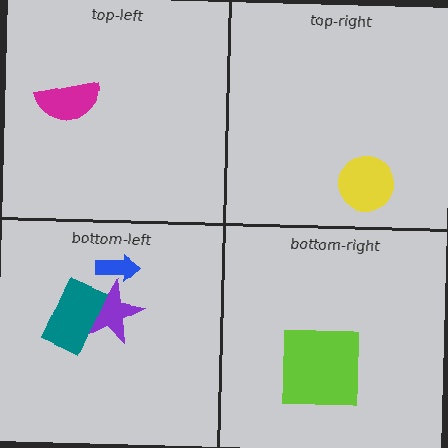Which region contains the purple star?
The bottom-left region.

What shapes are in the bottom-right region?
The lime square.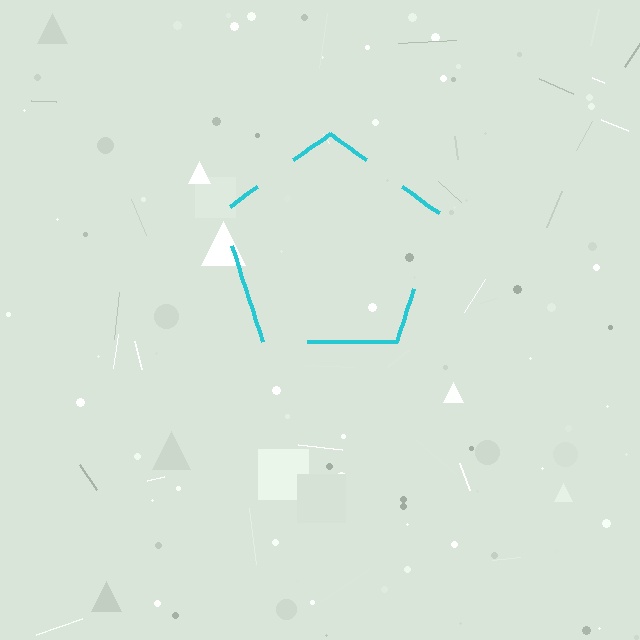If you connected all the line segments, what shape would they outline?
They would outline a pentagon.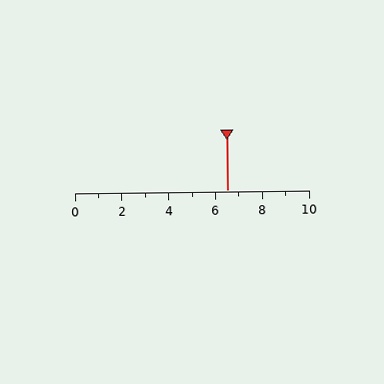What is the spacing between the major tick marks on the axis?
The major ticks are spaced 2 apart.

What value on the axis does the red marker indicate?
The marker indicates approximately 6.5.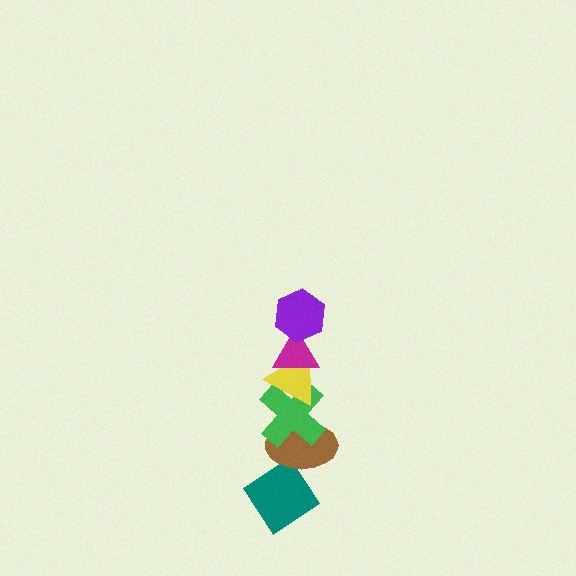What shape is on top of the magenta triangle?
The purple hexagon is on top of the magenta triangle.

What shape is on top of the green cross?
The yellow triangle is on top of the green cross.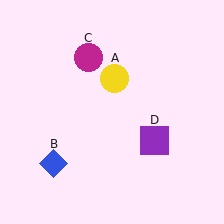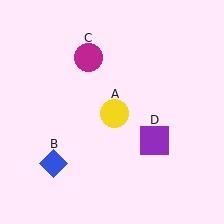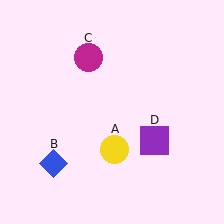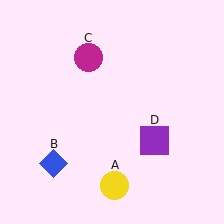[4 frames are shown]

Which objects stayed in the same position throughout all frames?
Blue diamond (object B) and magenta circle (object C) and purple square (object D) remained stationary.